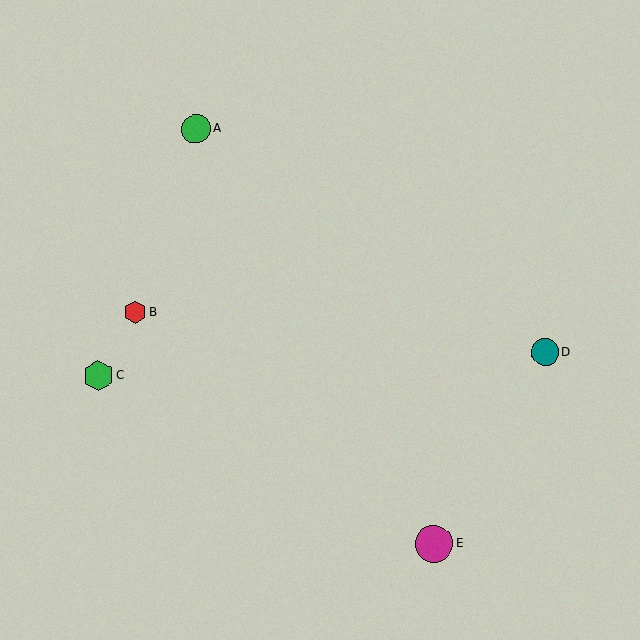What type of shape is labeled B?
Shape B is a red hexagon.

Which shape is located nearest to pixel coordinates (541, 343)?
The teal circle (labeled D) at (545, 352) is nearest to that location.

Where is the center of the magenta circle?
The center of the magenta circle is at (434, 543).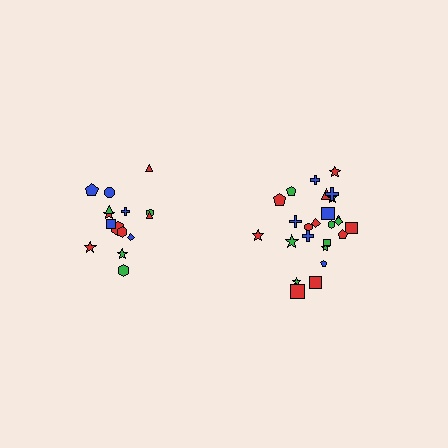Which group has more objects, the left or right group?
The right group.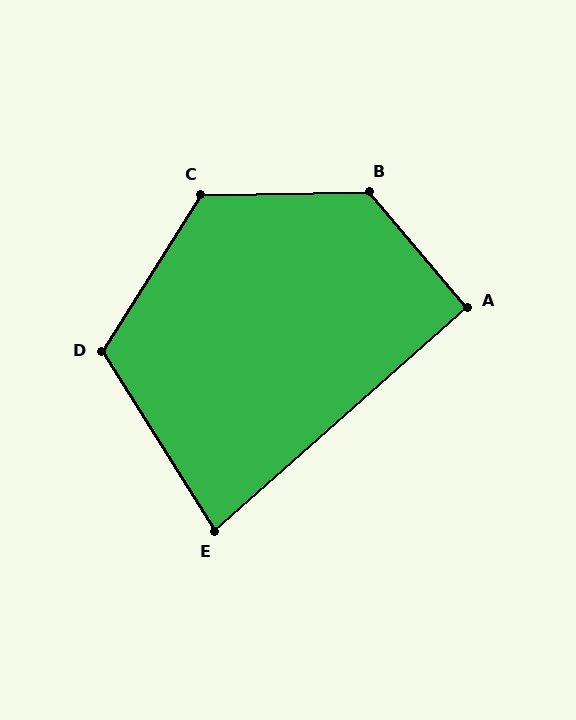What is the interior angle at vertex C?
Approximately 123 degrees (obtuse).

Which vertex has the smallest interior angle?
E, at approximately 81 degrees.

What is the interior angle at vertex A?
Approximately 91 degrees (approximately right).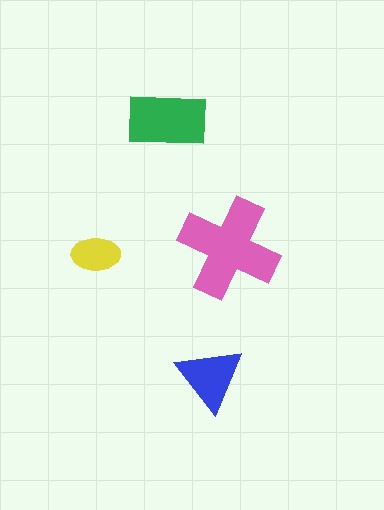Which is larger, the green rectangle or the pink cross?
The pink cross.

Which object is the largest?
The pink cross.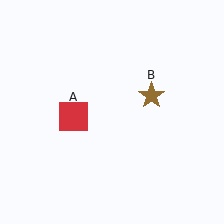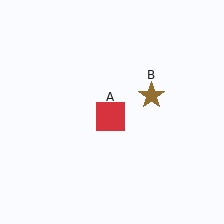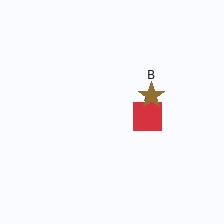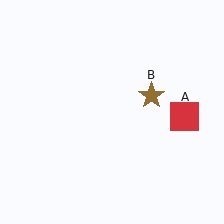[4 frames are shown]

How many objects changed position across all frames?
1 object changed position: red square (object A).